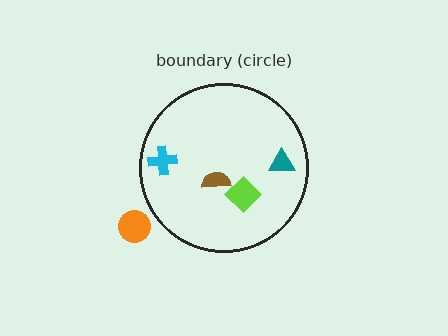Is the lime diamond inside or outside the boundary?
Inside.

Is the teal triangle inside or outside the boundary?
Inside.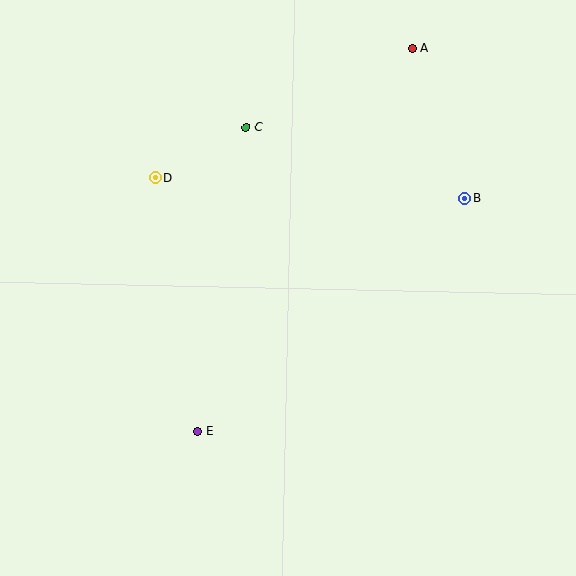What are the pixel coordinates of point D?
Point D is at (156, 178).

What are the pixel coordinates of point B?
Point B is at (465, 198).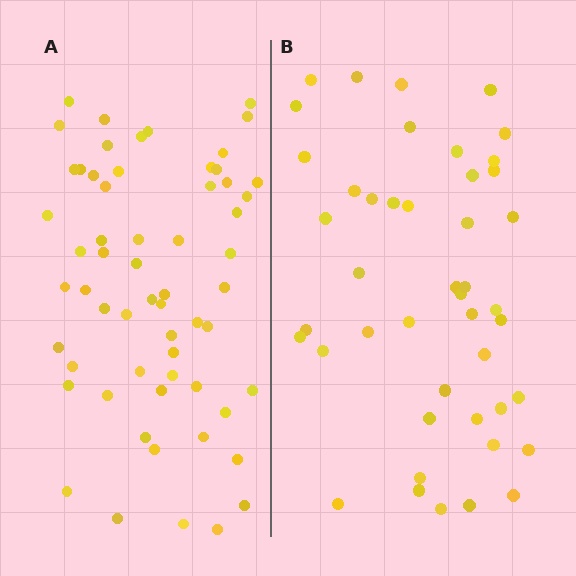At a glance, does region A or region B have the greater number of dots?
Region A (the left region) has more dots.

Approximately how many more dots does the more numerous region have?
Region A has approximately 15 more dots than region B.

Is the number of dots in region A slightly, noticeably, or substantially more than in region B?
Region A has noticeably more, but not dramatically so. The ratio is roughly 1.3 to 1.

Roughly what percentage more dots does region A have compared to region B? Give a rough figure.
About 35% more.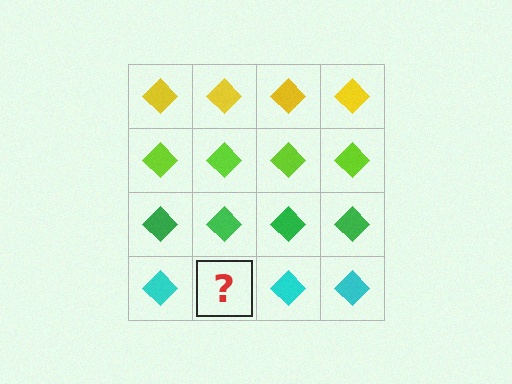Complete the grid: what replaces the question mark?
The question mark should be replaced with a cyan diamond.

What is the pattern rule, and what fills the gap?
The rule is that each row has a consistent color. The gap should be filled with a cyan diamond.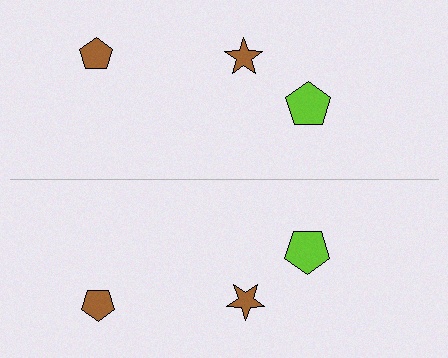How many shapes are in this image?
There are 6 shapes in this image.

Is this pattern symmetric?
Yes, this pattern has bilateral (reflection) symmetry.